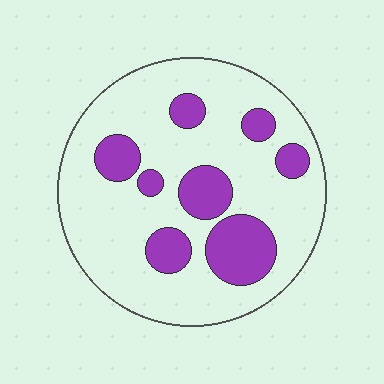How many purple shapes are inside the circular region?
8.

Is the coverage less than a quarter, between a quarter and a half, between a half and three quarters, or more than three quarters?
Less than a quarter.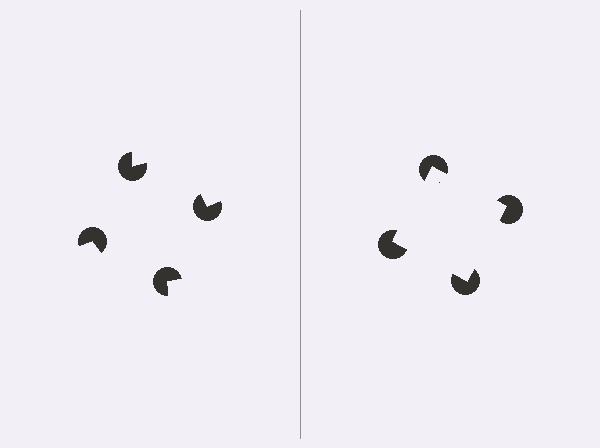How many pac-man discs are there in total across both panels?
8 — 4 on each side.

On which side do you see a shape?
An illusory square appears on the right side. On the left side the wedge cuts are rotated, so no coherent shape forms.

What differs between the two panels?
The pac-man discs are positioned identically on both sides; only the wedge orientations differ. On the right they align to a square; on the left they are misaligned.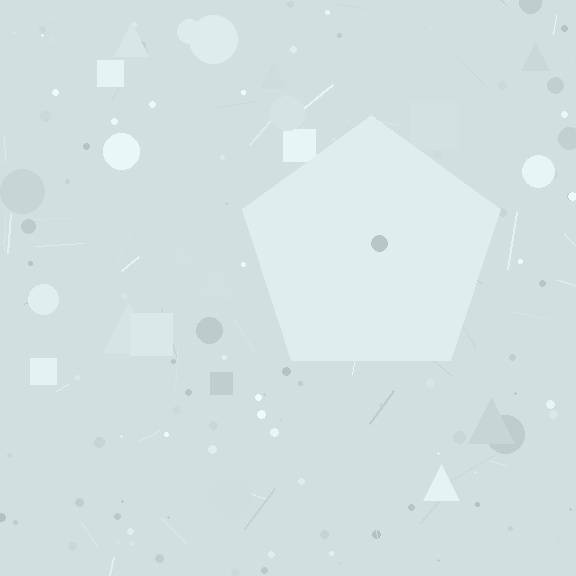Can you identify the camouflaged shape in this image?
The camouflaged shape is a pentagon.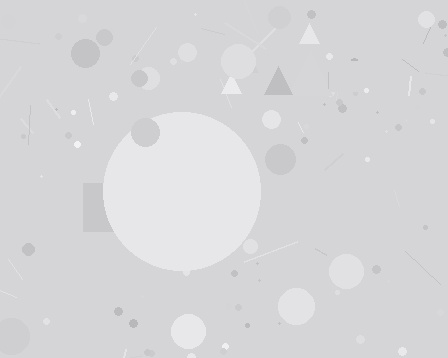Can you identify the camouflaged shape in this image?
The camouflaged shape is a circle.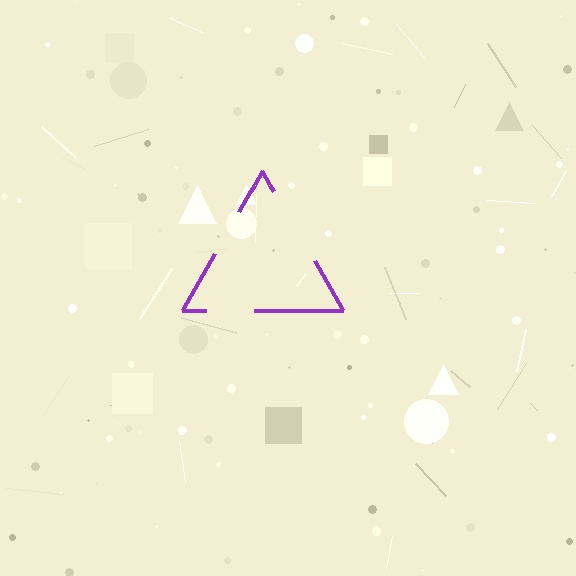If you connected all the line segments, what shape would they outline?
They would outline a triangle.